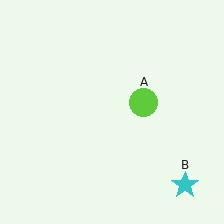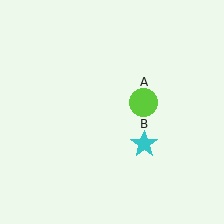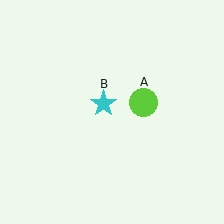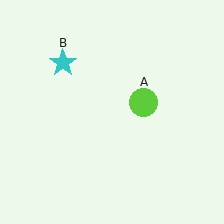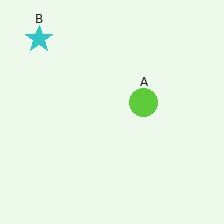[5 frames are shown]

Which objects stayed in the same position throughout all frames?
Lime circle (object A) remained stationary.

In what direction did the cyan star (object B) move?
The cyan star (object B) moved up and to the left.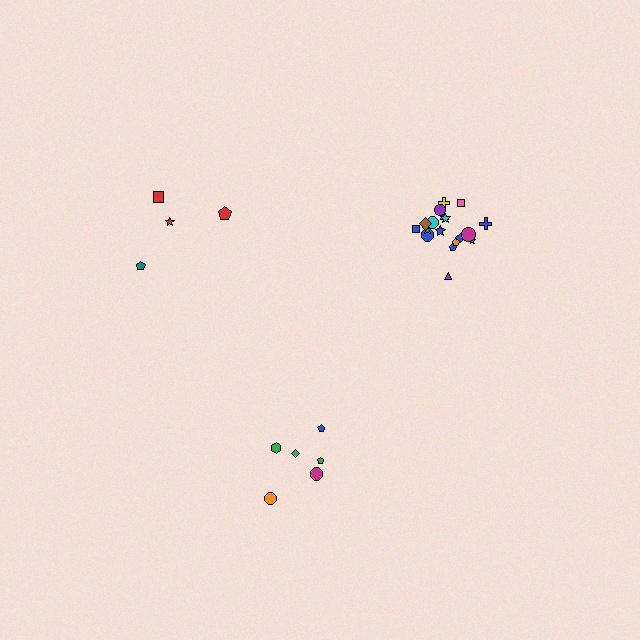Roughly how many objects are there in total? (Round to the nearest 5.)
Roughly 30 objects in total.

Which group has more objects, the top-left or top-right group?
The top-right group.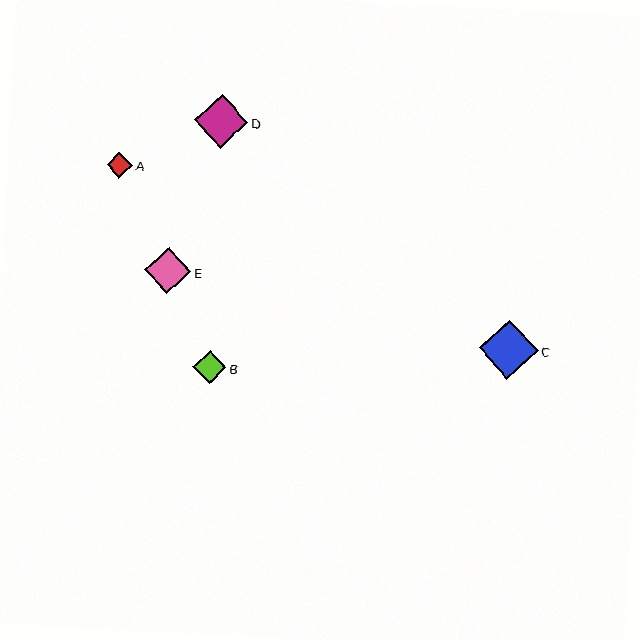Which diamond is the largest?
Diamond C is the largest with a size of approximately 59 pixels.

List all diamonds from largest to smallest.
From largest to smallest: C, D, E, B, A.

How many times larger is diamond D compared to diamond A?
Diamond D is approximately 2.1 times the size of diamond A.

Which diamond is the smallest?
Diamond A is the smallest with a size of approximately 26 pixels.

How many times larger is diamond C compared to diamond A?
Diamond C is approximately 2.3 times the size of diamond A.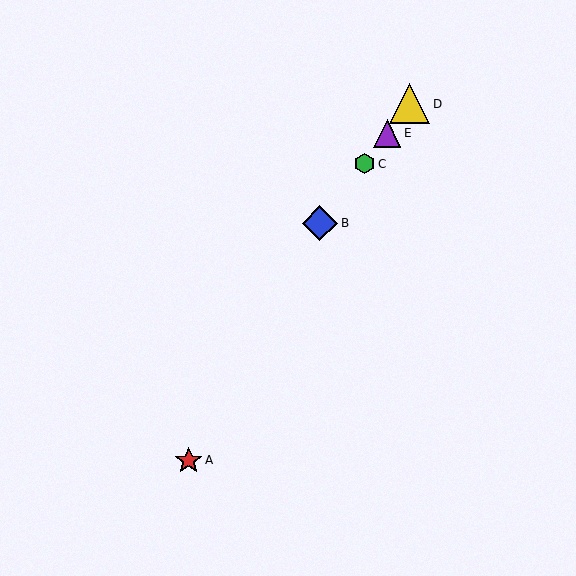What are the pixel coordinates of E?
Object E is at (387, 133).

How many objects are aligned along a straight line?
4 objects (B, C, D, E) are aligned along a straight line.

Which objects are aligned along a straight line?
Objects B, C, D, E are aligned along a straight line.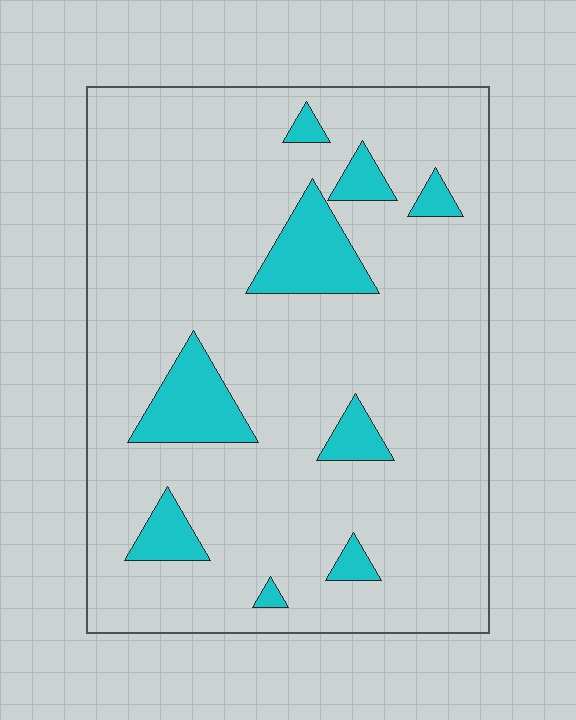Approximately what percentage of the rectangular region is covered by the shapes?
Approximately 15%.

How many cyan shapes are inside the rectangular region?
9.